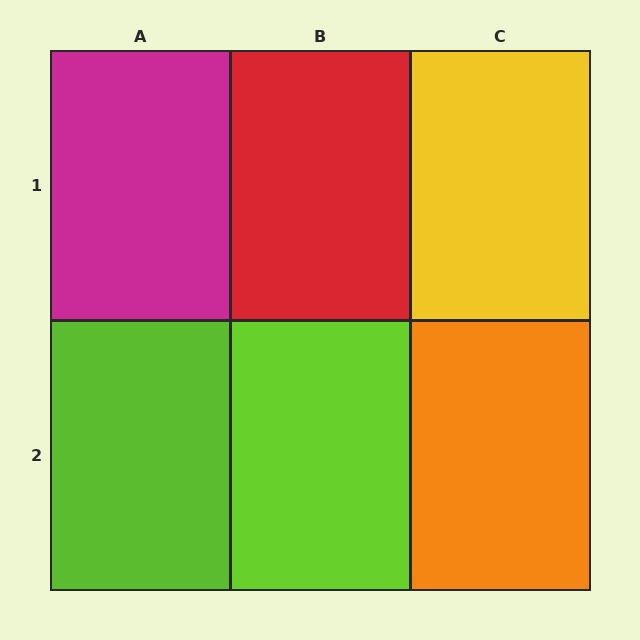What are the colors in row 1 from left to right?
Magenta, red, yellow.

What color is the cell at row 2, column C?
Orange.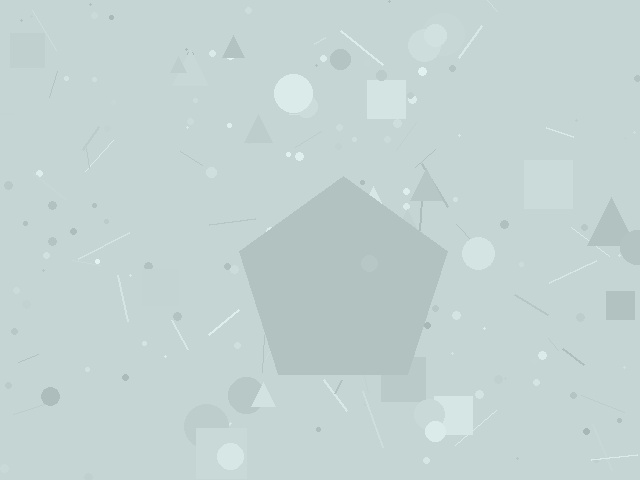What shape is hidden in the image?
A pentagon is hidden in the image.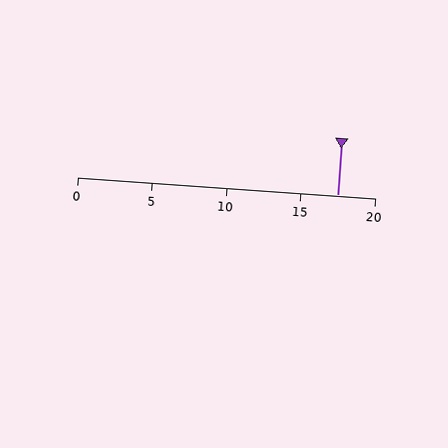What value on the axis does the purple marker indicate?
The marker indicates approximately 17.5.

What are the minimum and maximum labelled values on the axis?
The axis runs from 0 to 20.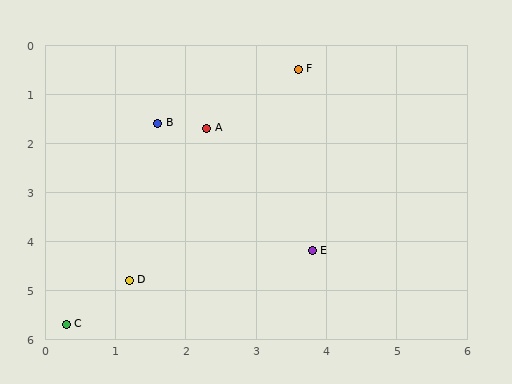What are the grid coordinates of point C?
Point C is at approximately (0.3, 5.7).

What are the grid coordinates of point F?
Point F is at approximately (3.6, 0.5).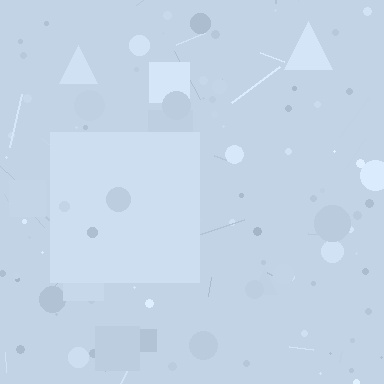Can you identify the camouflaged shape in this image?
The camouflaged shape is a square.